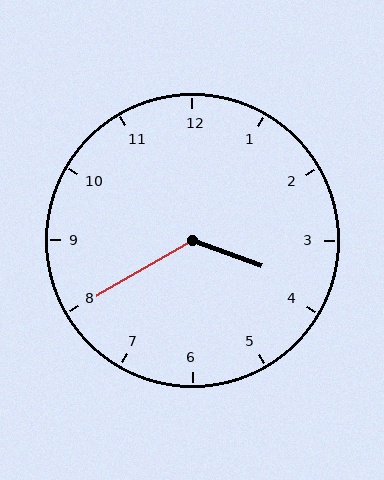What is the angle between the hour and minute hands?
Approximately 130 degrees.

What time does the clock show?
3:40.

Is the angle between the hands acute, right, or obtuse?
It is obtuse.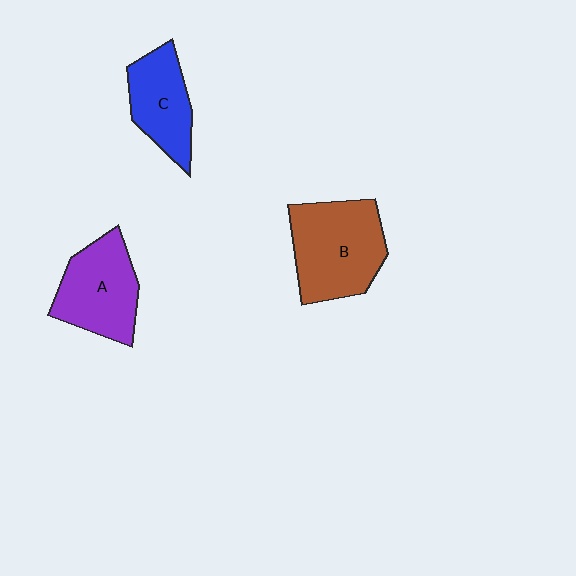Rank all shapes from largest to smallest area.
From largest to smallest: B (brown), A (purple), C (blue).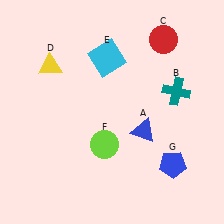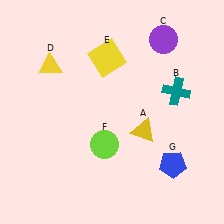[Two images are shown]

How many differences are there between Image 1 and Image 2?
There are 3 differences between the two images.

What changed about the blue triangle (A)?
In Image 1, A is blue. In Image 2, it changed to yellow.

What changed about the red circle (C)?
In Image 1, C is red. In Image 2, it changed to purple.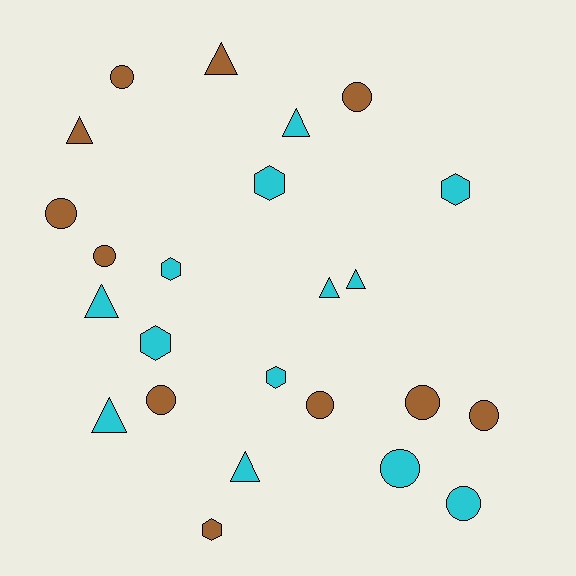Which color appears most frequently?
Cyan, with 13 objects.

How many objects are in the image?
There are 24 objects.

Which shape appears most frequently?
Circle, with 10 objects.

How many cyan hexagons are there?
There are 5 cyan hexagons.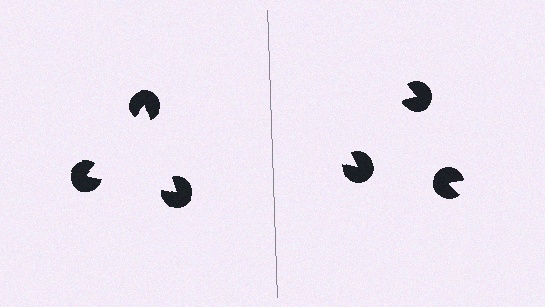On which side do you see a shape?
An illusory triangle appears on the left side. On the right side the wedge cuts are rotated, so no coherent shape forms.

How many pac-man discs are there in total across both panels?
6 — 3 on each side.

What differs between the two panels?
The pac-man discs are positioned identically on both sides; only the wedge orientations differ. On the left they align to a triangle; on the right they are misaligned.